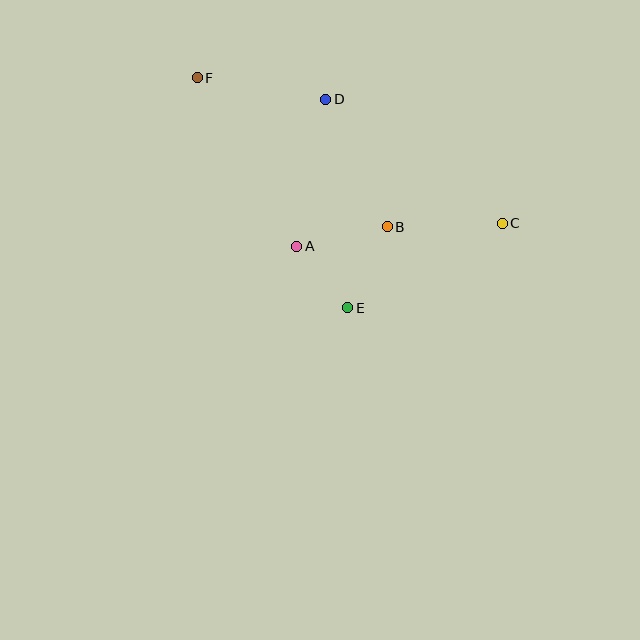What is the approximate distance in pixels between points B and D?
The distance between B and D is approximately 142 pixels.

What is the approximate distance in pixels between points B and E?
The distance between B and E is approximately 90 pixels.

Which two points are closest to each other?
Points A and E are closest to each other.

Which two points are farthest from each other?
Points C and F are farthest from each other.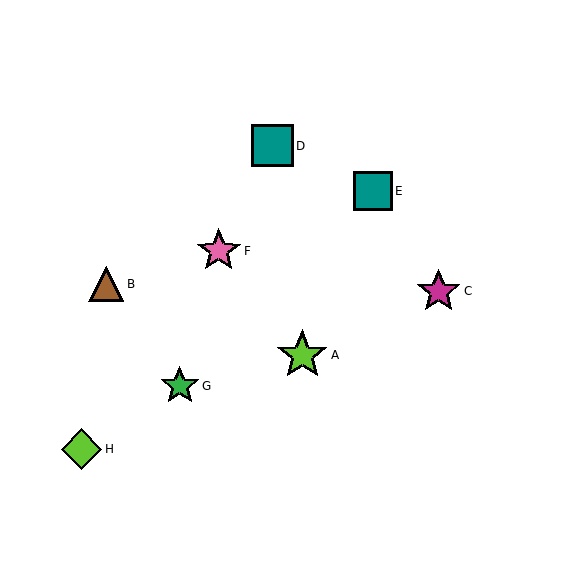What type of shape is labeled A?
Shape A is a lime star.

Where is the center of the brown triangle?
The center of the brown triangle is at (106, 284).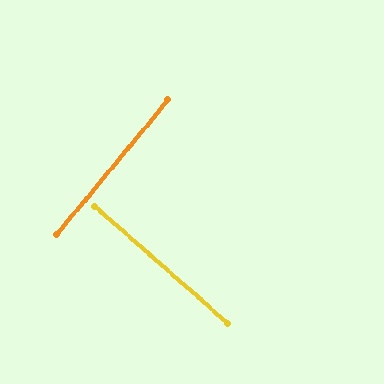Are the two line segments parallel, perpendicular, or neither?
Perpendicular — they meet at approximately 88°.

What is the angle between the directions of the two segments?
Approximately 88 degrees.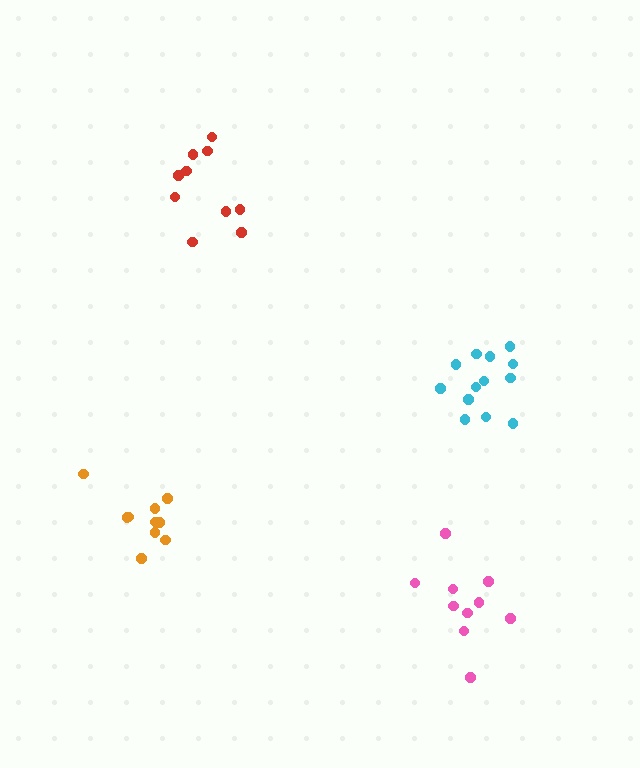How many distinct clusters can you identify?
There are 4 distinct clusters.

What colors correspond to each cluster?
The clusters are colored: pink, cyan, orange, red.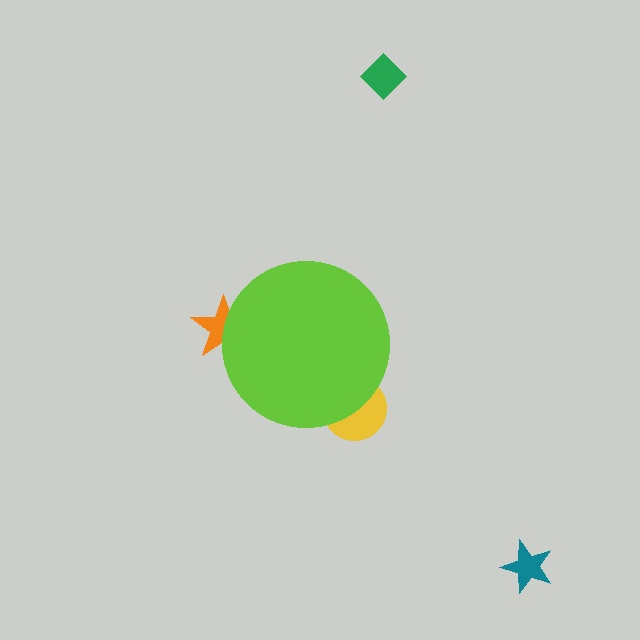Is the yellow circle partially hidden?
Yes, the yellow circle is partially hidden behind the lime circle.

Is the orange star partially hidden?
Yes, the orange star is partially hidden behind the lime circle.